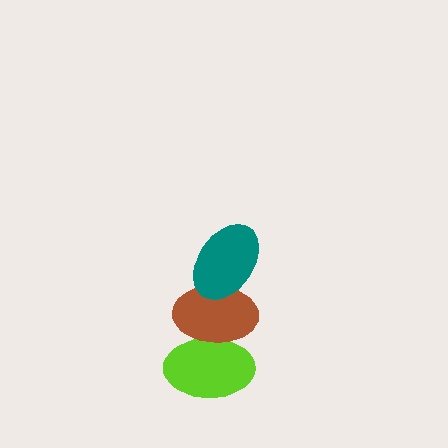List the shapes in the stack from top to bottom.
From top to bottom: the teal ellipse, the brown ellipse, the lime ellipse.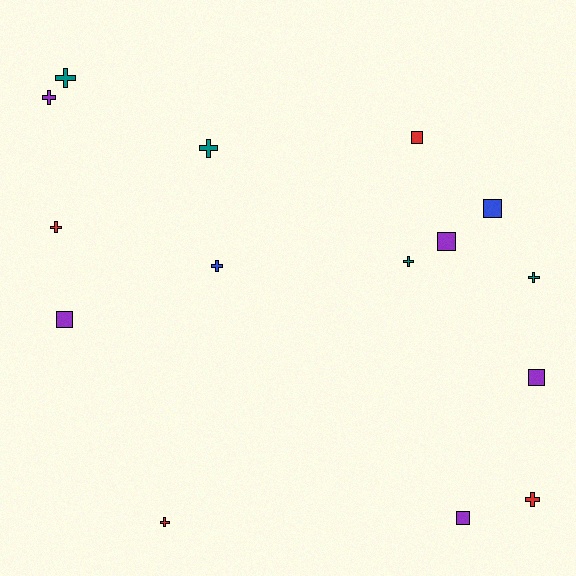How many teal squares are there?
There are no teal squares.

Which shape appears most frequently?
Cross, with 9 objects.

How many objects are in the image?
There are 15 objects.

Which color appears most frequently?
Purple, with 5 objects.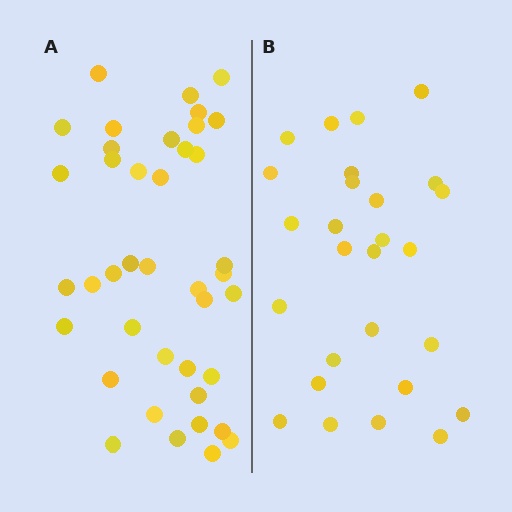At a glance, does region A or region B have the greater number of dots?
Region A (the left region) has more dots.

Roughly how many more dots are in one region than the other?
Region A has approximately 15 more dots than region B.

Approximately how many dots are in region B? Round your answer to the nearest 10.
About 30 dots. (The exact count is 27, which rounds to 30.)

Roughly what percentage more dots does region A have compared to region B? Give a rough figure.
About 50% more.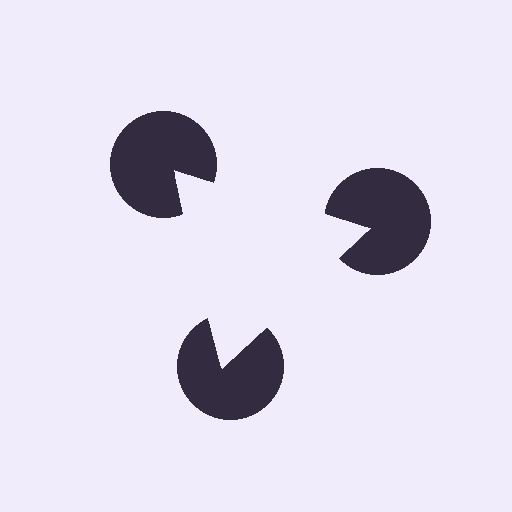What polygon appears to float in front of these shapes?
An illusory triangle — its edges are inferred from the aligned wedge cuts in the pac-man discs, not physically drawn.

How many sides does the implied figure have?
3 sides.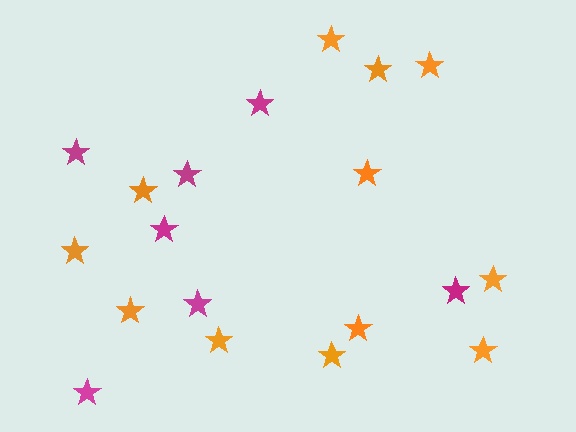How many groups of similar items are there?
There are 2 groups: one group of magenta stars (7) and one group of orange stars (12).